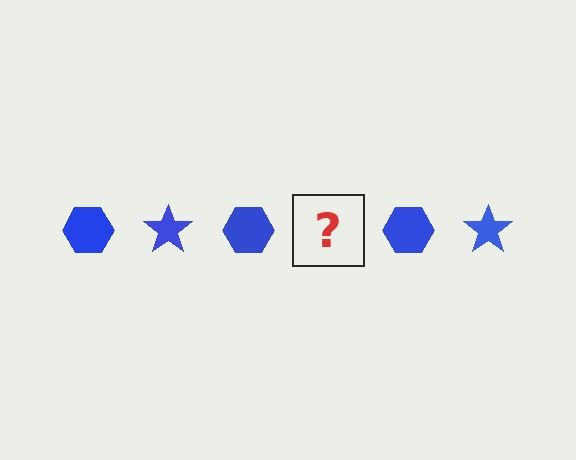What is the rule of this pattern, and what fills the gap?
The rule is that the pattern cycles through hexagon, star shapes in blue. The gap should be filled with a blue star.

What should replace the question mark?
The question mark should be replaced with a blue star.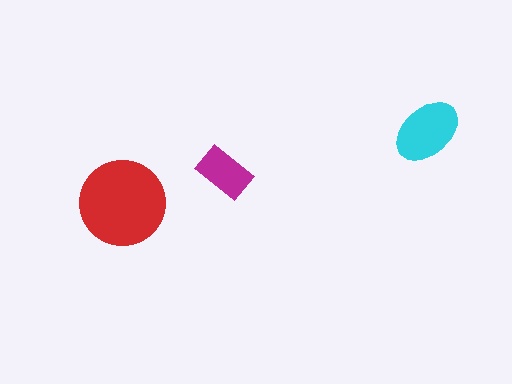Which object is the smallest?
The magenta rectangle.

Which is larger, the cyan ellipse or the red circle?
The red circle.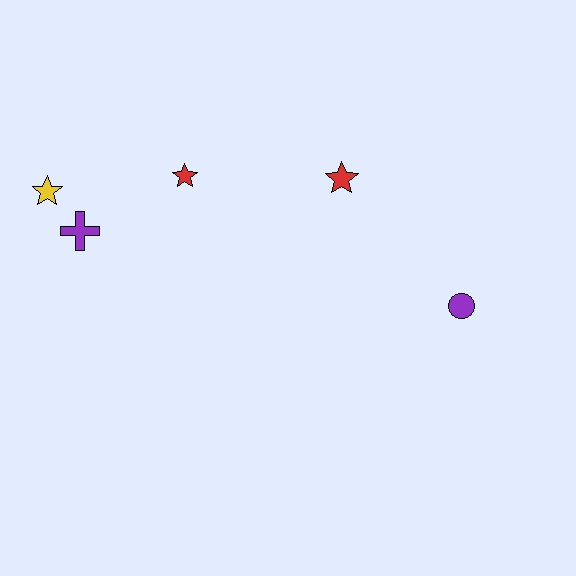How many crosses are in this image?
There is 1 cross.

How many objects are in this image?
There are 5 objects.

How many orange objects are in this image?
There are no orange objects.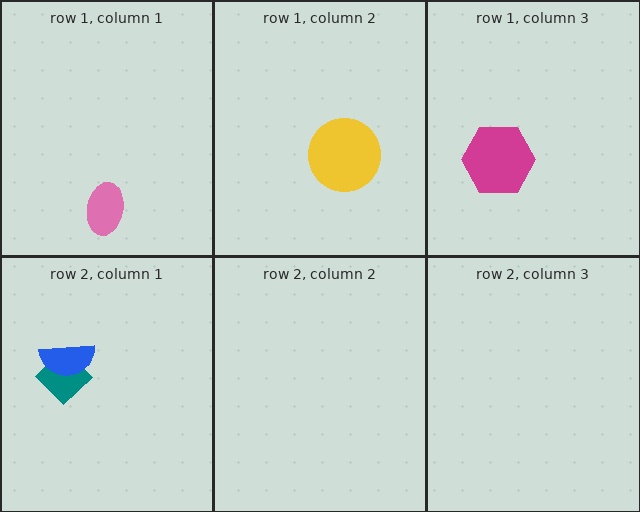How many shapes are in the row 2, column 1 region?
2.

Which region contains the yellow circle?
The row 1, column 2 region.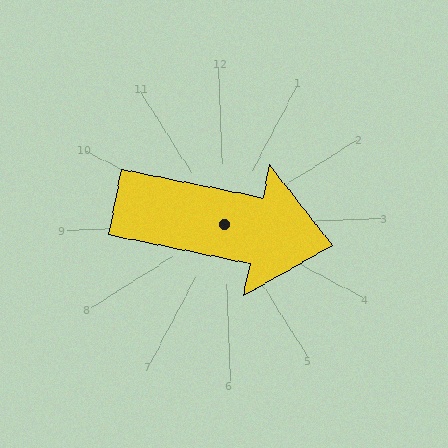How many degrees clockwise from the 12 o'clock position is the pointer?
Approximately 103 degrees.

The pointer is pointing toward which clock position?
Roughly 3 o'clock.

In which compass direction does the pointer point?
East.